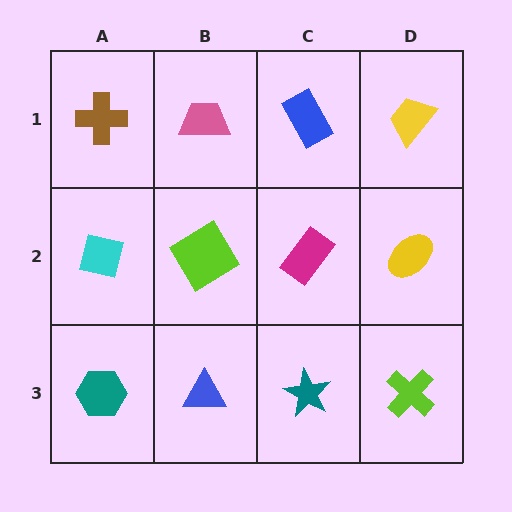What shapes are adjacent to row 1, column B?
A lime diamond (row 2, column B), a brown cross (row 1, column A), a blue rectangle (row 1, column C).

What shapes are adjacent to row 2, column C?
A blue rectangle (row 1, column C), a teal star (row 3, column C), a lime diamond (row 2, column B), a yellow ellipse (row 2, column D).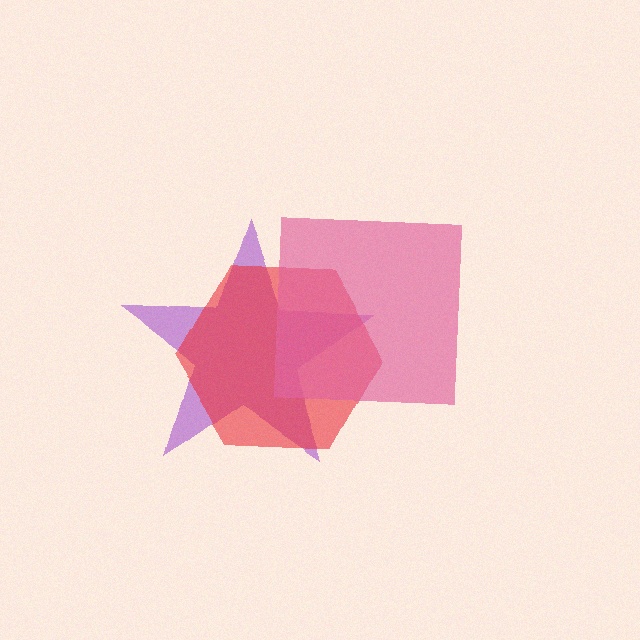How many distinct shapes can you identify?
There are 3 distinct shapes: a purple star, a red hexagon, a pink square.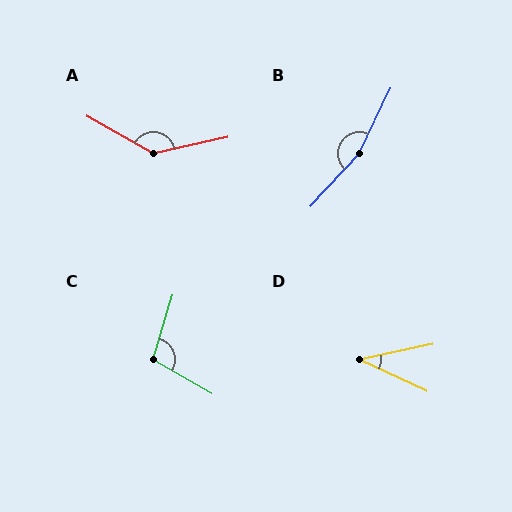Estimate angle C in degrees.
Approximately 103 degrees.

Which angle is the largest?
B, at approximately 163 degrees.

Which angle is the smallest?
D, at approximately 37 degrees.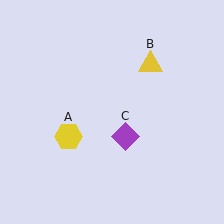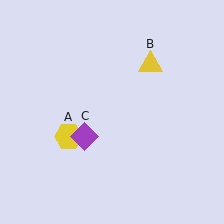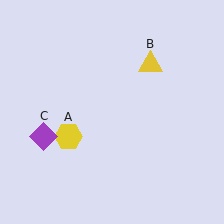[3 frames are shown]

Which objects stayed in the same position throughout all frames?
Yellow hexagon (object A) and yellow triangle (object B) remained stationary.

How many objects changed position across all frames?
1 object changed position: purple diamond (object C).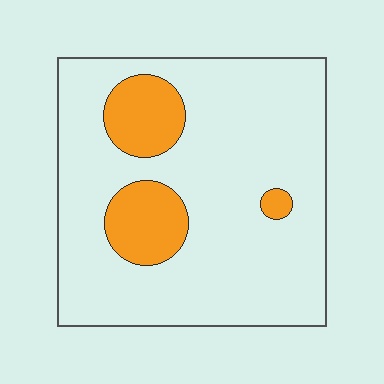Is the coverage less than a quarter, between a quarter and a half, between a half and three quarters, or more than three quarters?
Less than a quarter.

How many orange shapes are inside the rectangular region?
3.